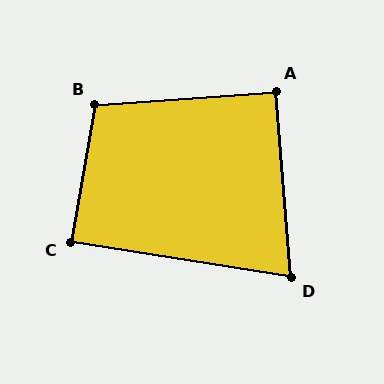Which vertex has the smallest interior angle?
D, at approximately 76 degrees.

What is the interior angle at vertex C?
Approximately 89 degrees (approximately right).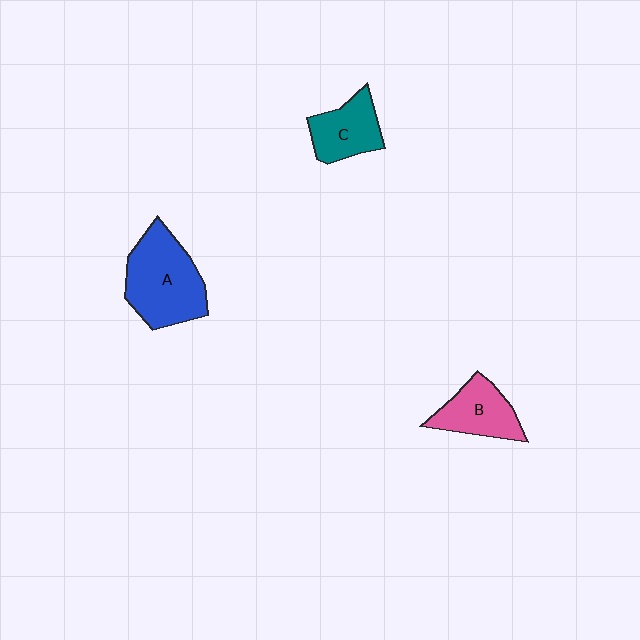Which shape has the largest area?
Shape A (blue).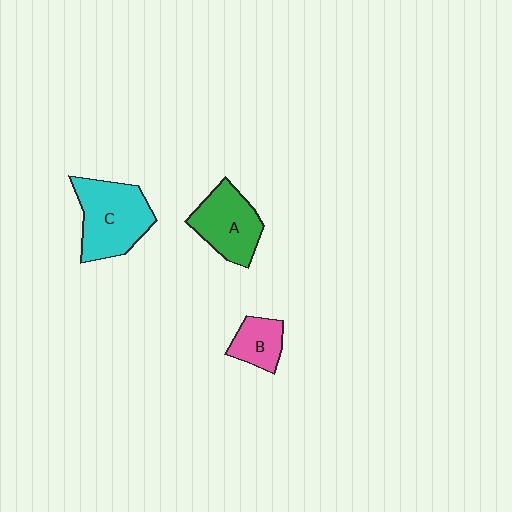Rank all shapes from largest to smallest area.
From largest to smallest: C (cyan), A (green), B (pink).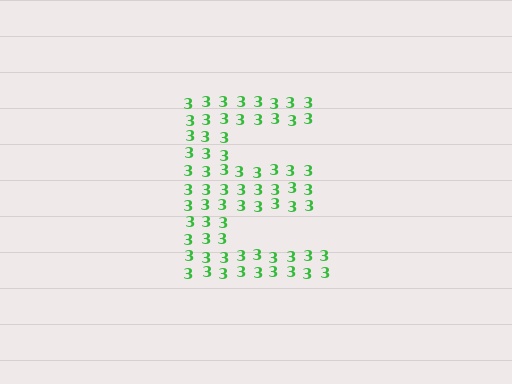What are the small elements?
The small elements are digit 3's.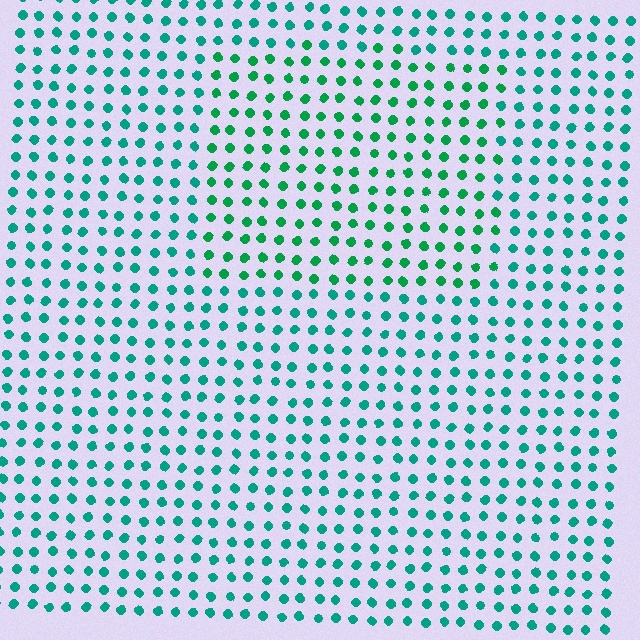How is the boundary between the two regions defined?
The boundary is defined purely by a slight shift in hue (about 25 degrees). Spacing, size, and orientation are identical on both sides.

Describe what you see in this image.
The image is filled with small teal elements in a uniform arrangement. A rectangle-shaped region is visible where the elements are tinted to a slightly different hue, forming a subtle color boundary.